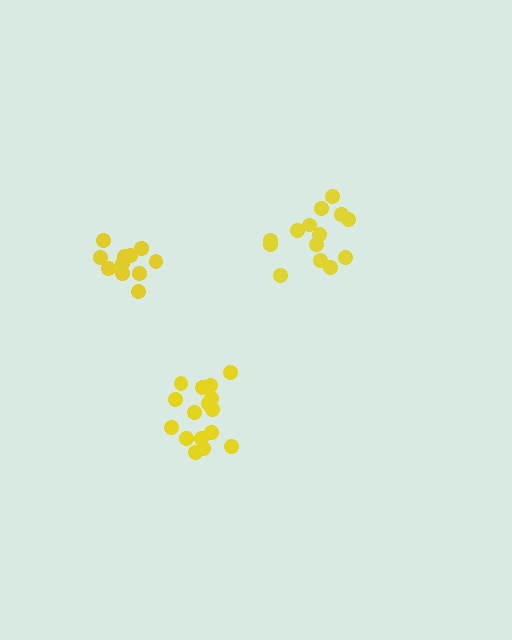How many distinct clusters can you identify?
There are 3 distinct clusters.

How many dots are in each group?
Group 1: 14 dots, Group 2: 11 dots, Group 3: 16 dots (41 total).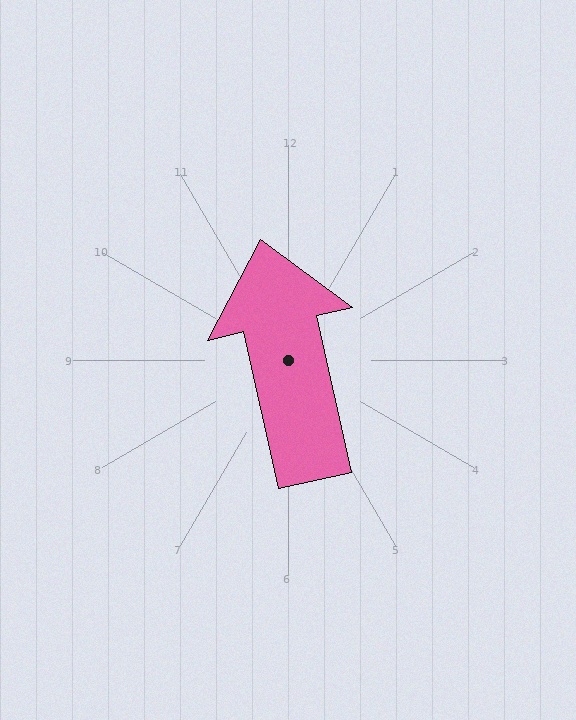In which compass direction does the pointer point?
North.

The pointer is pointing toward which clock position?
Roughly 12 o'clock.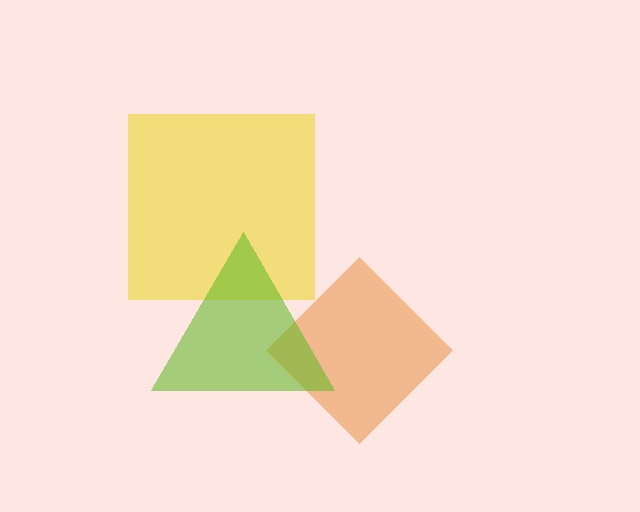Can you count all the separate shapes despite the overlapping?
Yes, there are 3 separate shapes.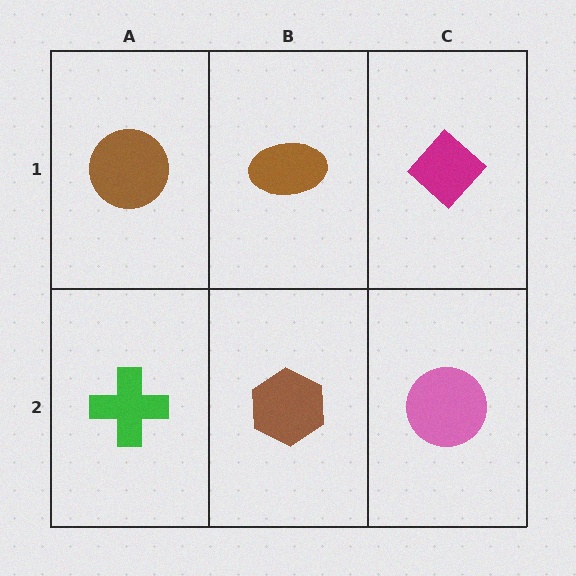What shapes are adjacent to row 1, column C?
A pink circle (row 2, column C), a brown ellipse (row 1, column B).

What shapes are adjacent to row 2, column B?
A brown ellipse (row 1, column B), a green cross (row 2, column A), a pink circle (row 2, column C).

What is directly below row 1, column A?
A green cross.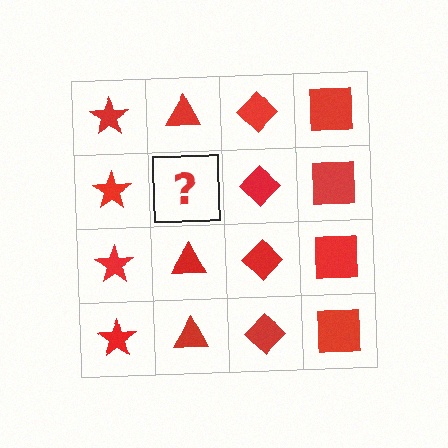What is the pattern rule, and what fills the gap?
The rule is that each column has a consistent shape. The gap should be filled with a red triangle.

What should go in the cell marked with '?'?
The missing cell should contain a red triangle.